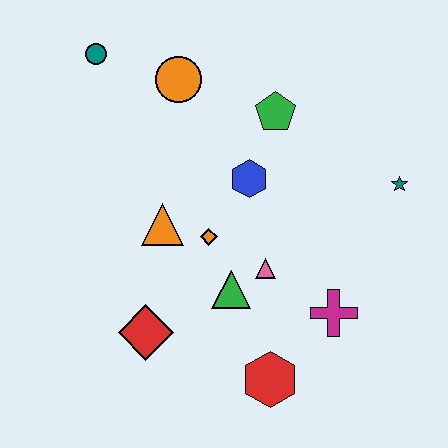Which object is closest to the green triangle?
The pink triangle is closest to the green triangle.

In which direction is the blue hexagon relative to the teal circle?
The blue hexagon is to the right of the teal circle.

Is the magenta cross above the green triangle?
No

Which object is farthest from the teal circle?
The red hexagon is farthest from the teal circle.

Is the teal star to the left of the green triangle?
No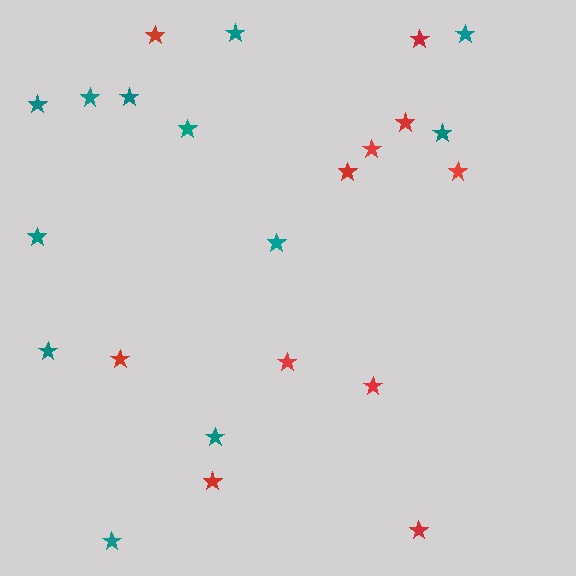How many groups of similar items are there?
There are 2 groups: one group of teal stars (12) and one group of red stars (11).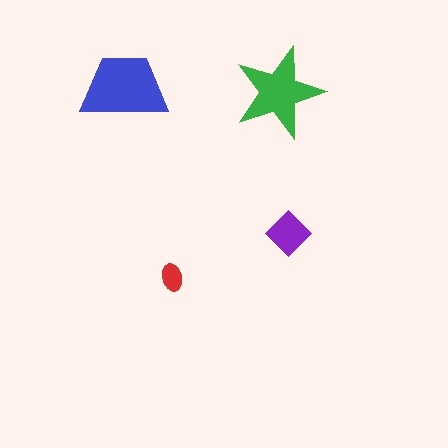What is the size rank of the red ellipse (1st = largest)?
4th.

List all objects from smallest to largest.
The red ellipse, the purple diamond, the green star, the blue trapezoid.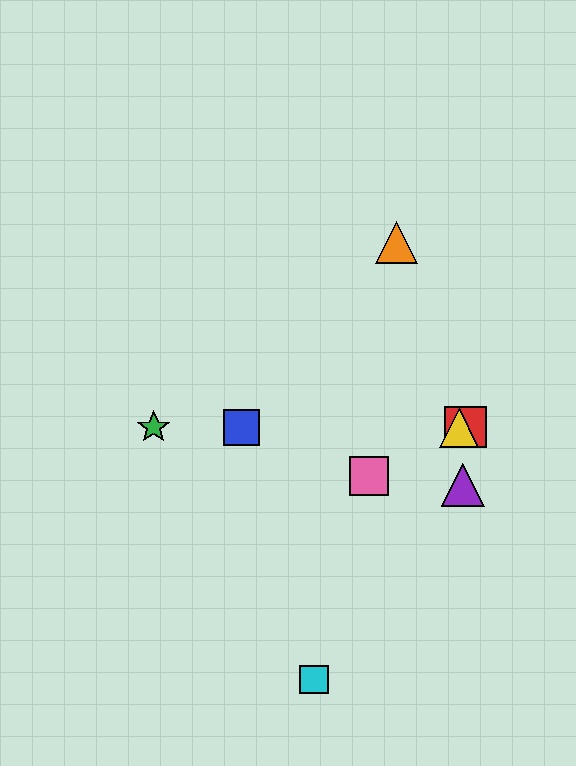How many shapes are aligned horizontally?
4 shapes (the red square, the blue square, the green star, the yellow triangle) are aligned horizontally.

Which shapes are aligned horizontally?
The red square, the blue square, the green star, the yellow triangle are aligned horizontally.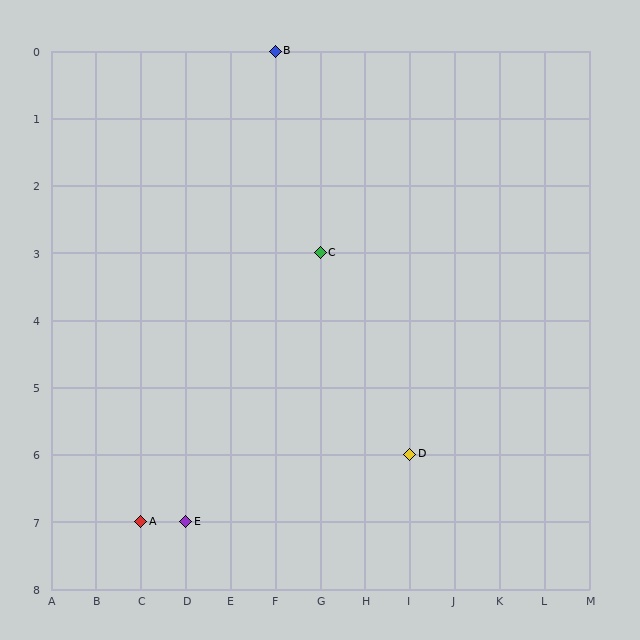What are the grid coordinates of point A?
Point A is at grid coordinates (C, 7).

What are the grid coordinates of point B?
Point B is at grid coordinates (F, 0).